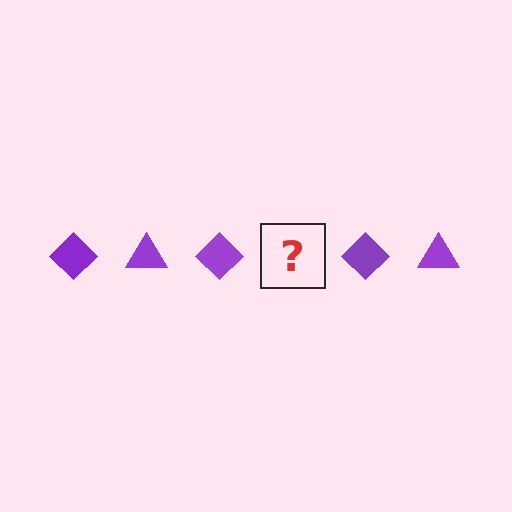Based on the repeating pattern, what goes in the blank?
The blank should be a purple triangle.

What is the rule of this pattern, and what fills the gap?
The rule is that the pattern cycles through diamond, triangle shapes in purple. The gap should be filled with a purple triangle.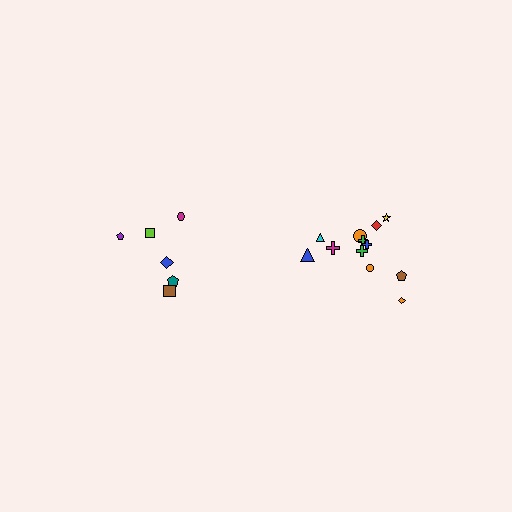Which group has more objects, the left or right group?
The right group.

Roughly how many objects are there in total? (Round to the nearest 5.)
Roughly 20 objects in total.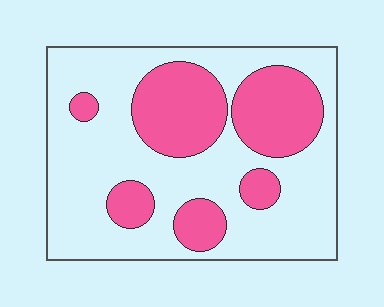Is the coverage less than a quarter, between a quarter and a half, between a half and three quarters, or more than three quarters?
Between a quarter and a half.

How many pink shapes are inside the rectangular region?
6.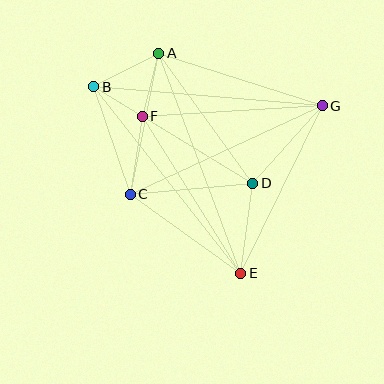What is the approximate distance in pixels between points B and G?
The distance between B and G is approximately 229 pixels.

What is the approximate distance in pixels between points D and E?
The distance between D and E is approximately 91 pixels.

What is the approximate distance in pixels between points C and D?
The distance between C and D is approximately 123 pixels.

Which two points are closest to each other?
Points B and F are closest to each other.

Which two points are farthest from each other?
Points B and E are farthest from each other.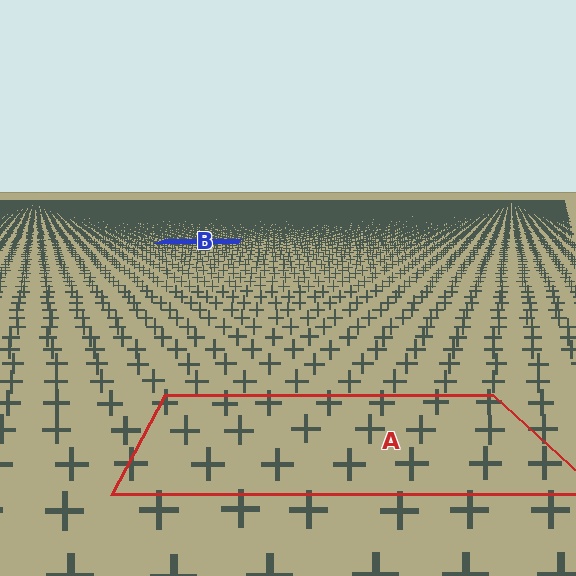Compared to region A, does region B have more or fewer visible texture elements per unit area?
Region B has more texture elements per unit area — they are packed more densely because it is farther away.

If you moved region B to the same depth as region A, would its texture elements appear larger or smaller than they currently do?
They would appear larger. At a closer depth, the same texture elements are projected at a bigger on-screen size.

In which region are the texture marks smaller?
The texture marks are smaller in region B, because it is farther away.